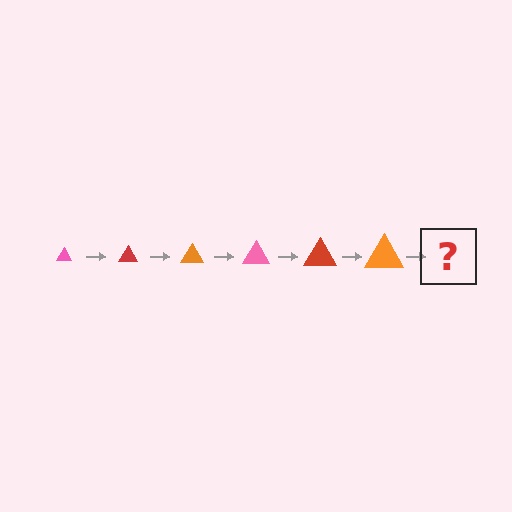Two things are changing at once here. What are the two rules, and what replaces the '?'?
The two rules are that the triangle grows larger each step and the color cycles through pink, red, and orange. The '?' should be a pink triangle, larger than the previous one.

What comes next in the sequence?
The next element should be a pink triangle, larger than the previous one.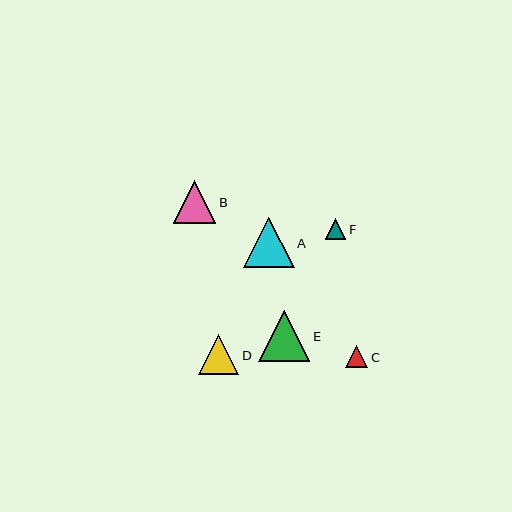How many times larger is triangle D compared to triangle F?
Triangle D is approximately 2.0 times the size of triangle F.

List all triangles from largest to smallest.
From largest to smallest: E, A, B, D, C, F.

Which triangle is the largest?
Triangle E is the largest with a size of approximately 51 pixels.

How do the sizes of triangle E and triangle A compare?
Triangle E and triangle A are approximately the same size.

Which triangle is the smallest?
Triangle F is the smallest with a size of approximately 20 pixels.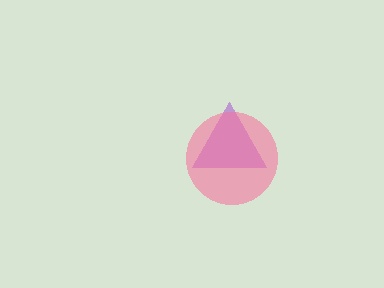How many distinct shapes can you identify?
There are 2 distinct shapes: a purple triangle, a pink circle.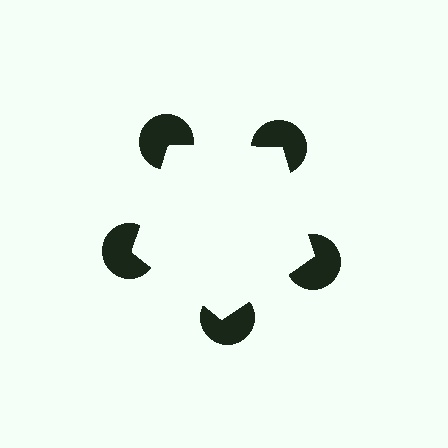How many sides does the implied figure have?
5 sides.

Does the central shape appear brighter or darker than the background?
It typically appears slightly brighter than the background, even though no actual brightness change is drawn.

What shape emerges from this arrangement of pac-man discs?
An illusory pentagon — its edges are inferred from the aligned wedge cuts in the pac-man discs, not physically drawn.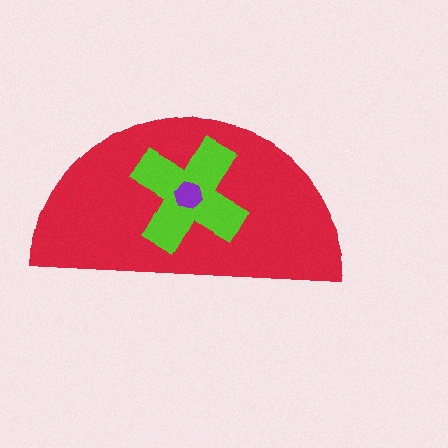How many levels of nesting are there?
3.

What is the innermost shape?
The purple hexagon.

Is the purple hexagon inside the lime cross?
Yes.